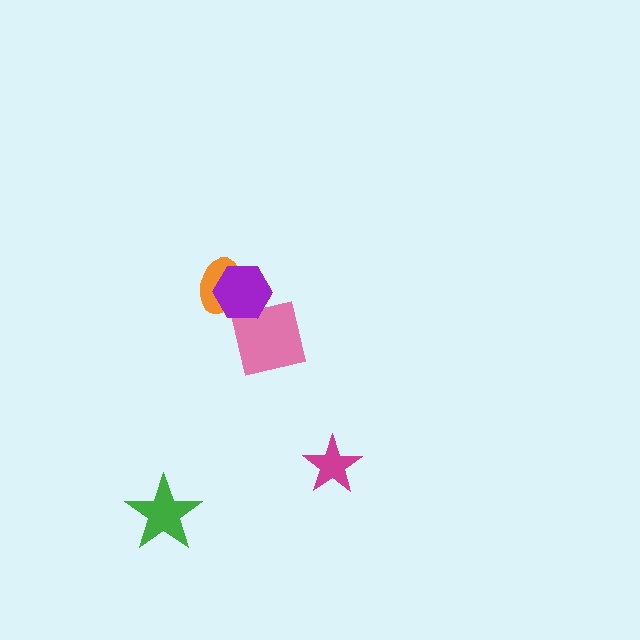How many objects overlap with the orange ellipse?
1 object overlaps with the orange ellipse.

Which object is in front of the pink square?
The purple hexagon is in front of the pink square.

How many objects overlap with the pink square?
1 object overlaps with the pink square.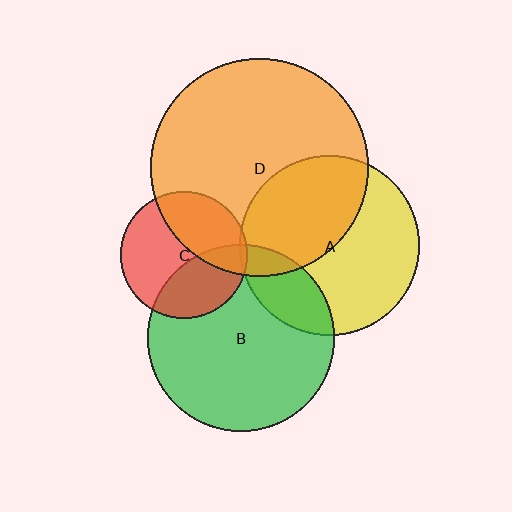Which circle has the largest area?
Circle D (orange).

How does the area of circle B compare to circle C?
Approximately 2.2 times.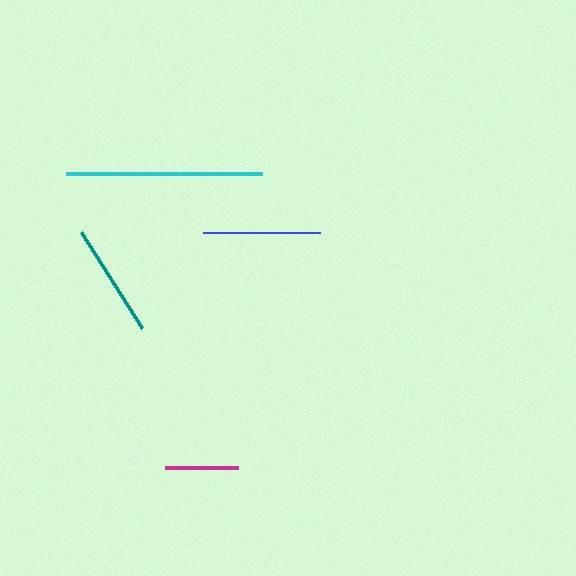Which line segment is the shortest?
The magenta line is the shortest at approximately 73 pixels.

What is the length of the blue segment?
The blue segment is approximately 117 pixels long.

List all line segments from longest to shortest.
From longest to shortest: cyan, blue, teal, magenta.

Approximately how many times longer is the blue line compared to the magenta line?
The blue line is approximately 1.6 times the length of the magenta line.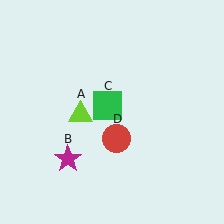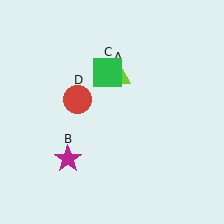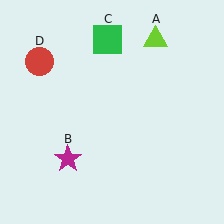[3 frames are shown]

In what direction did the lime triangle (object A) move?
The lime triangle (object A) moved up and to the right.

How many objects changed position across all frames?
3 objects changed position: lime triangle (object A), green square (object C), red circle (object D).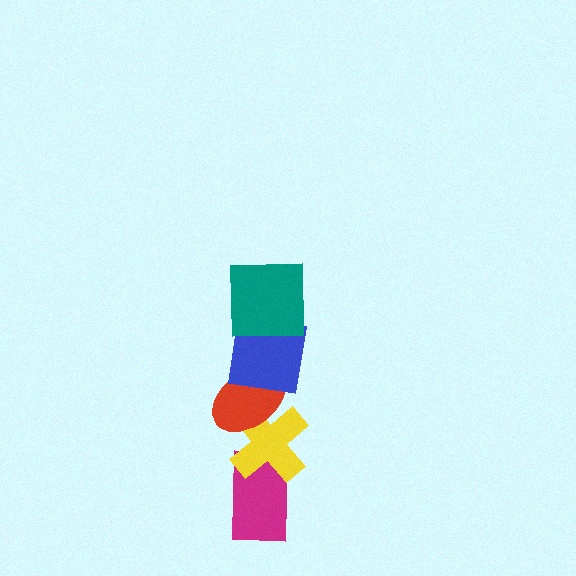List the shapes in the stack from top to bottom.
From top to bottom: the teal square, the blue square, the red ellipse, the yellow cross, the magenta rectangle.